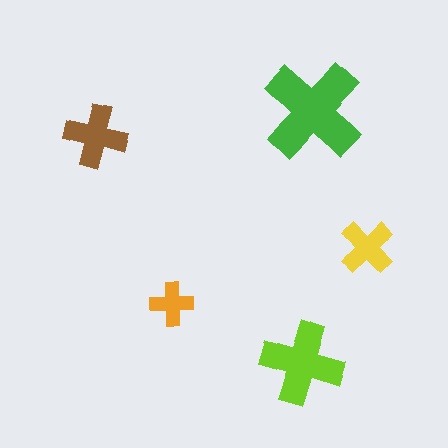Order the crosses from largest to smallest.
the green one, the lime one, the brown one, the yellow one, the orange one.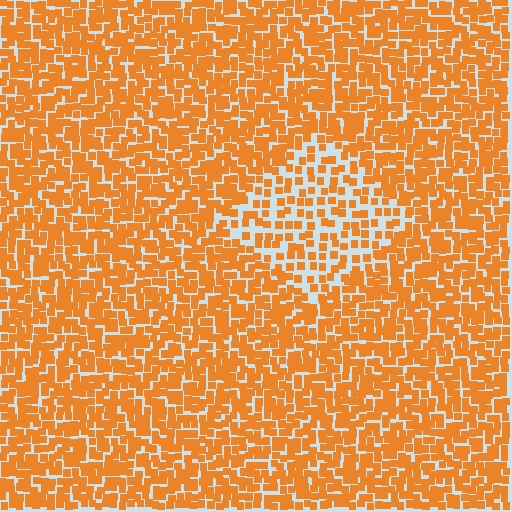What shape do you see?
I see a diamond.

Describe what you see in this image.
The image contains small orange elements arranged at two different densities. A diamond-shaped region is visible where the elements are less densely packed than the surrounding area.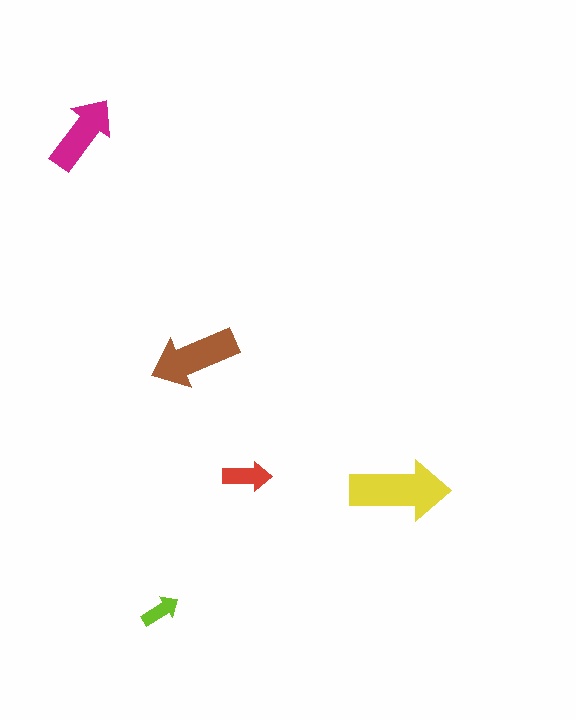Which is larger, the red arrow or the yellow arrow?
The yellow one.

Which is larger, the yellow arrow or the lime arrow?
The yellow one.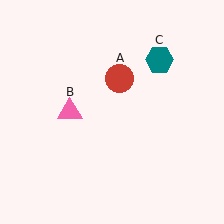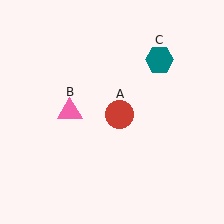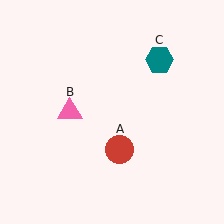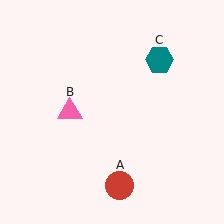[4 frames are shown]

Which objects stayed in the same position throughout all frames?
Pink triangle (object B) and teal hexagon (object C) remained stationary.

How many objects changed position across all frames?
1 object changed position: red circle (object A).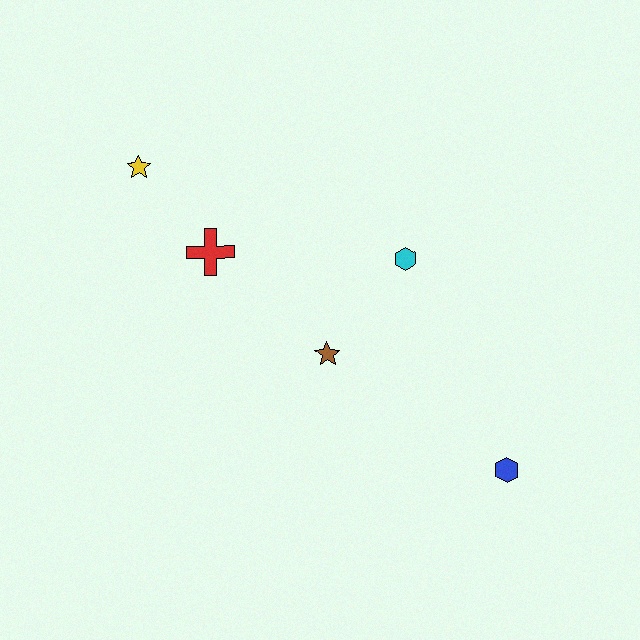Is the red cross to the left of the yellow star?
No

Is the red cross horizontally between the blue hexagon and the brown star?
No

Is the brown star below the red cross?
Yes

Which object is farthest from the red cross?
The blue hexagon is farthest from the red cross.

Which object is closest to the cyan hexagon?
The brown star is closest to the cyan hexagon.